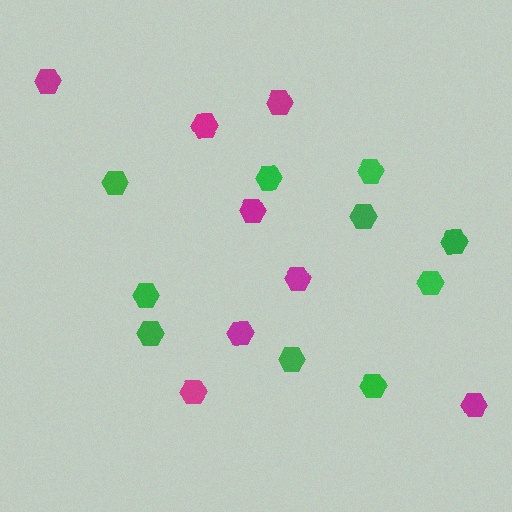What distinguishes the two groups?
There are 2 groups: one group of green hexagons (10) and one group of magenta hexagons (8).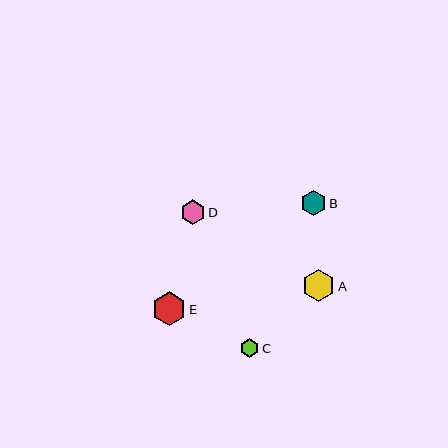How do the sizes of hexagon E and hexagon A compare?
Hexagon E and hexagon A are approximately the same size.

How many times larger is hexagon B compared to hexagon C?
Hexagon B is approximately 1.3 times the size of hexagon C.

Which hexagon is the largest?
Hexagon E is the largest with a size of approximately 34 pixels.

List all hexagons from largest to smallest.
From largest to smallest: E, A, B, D, C.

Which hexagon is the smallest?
Hexagon C is the smallest with a size of approximately 19 pixels.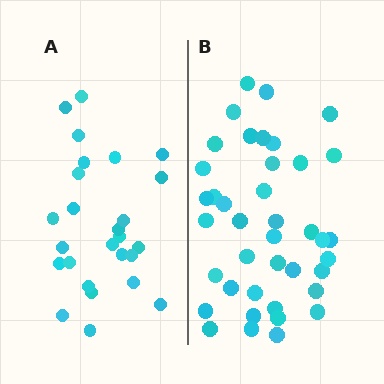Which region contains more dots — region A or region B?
Region B (the right region) has more dots.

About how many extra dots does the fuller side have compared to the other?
Region B has approximately 15 more dots than region A.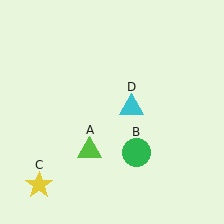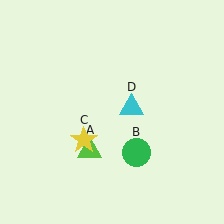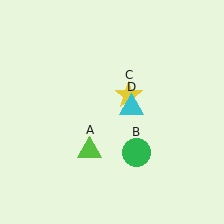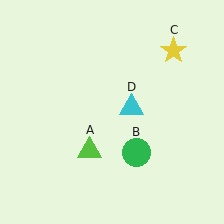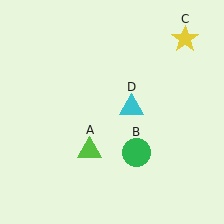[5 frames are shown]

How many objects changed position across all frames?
1 object changed position: yellow star (object C).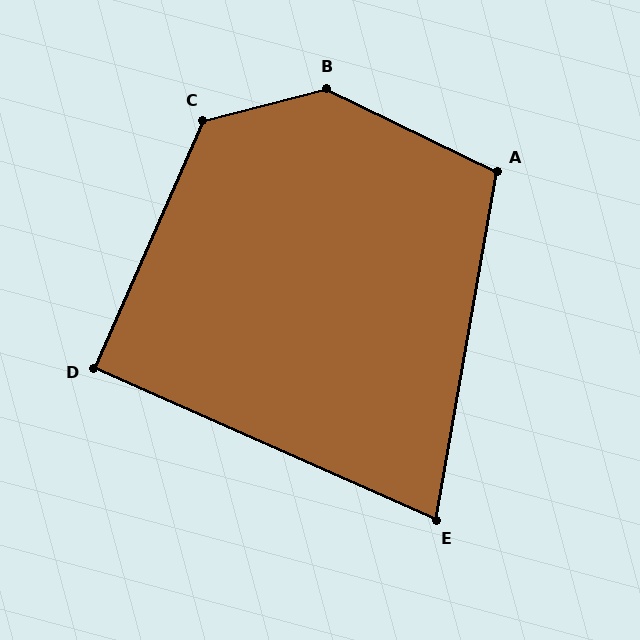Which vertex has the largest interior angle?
B, at approximately 140 degrees.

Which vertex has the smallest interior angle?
E, at approximately 76 degrees.